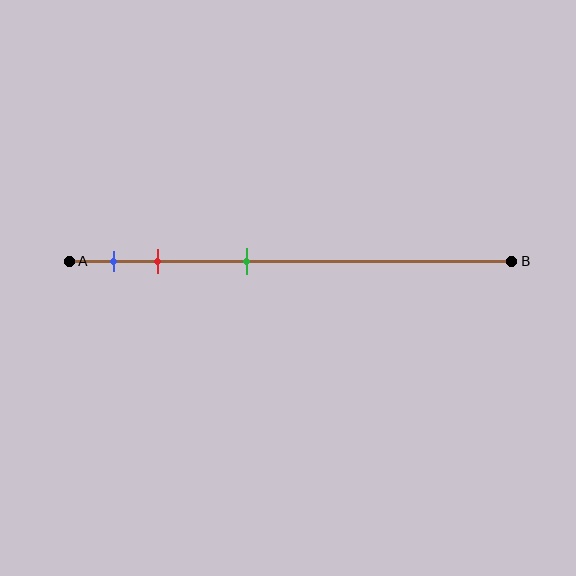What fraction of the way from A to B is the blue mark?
The blue mark is approximately 10% (0.1) of the way from A to B.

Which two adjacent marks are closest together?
The blue and red marks are the closest adjacent pair.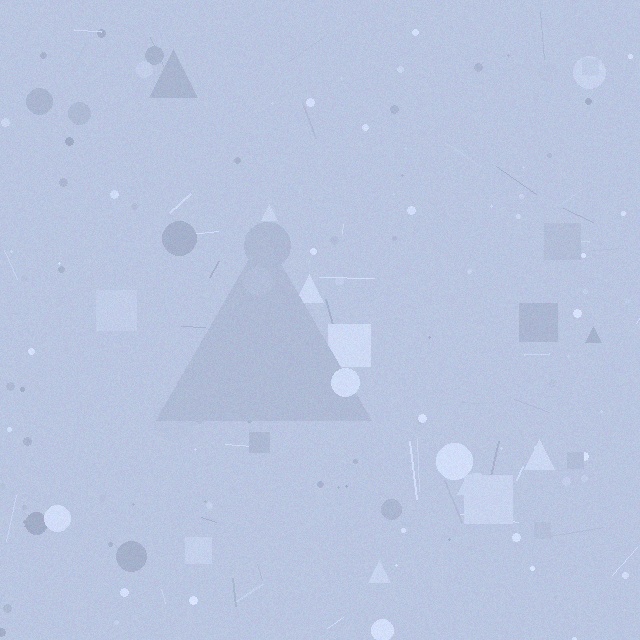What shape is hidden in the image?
A triangle is hidden in the image.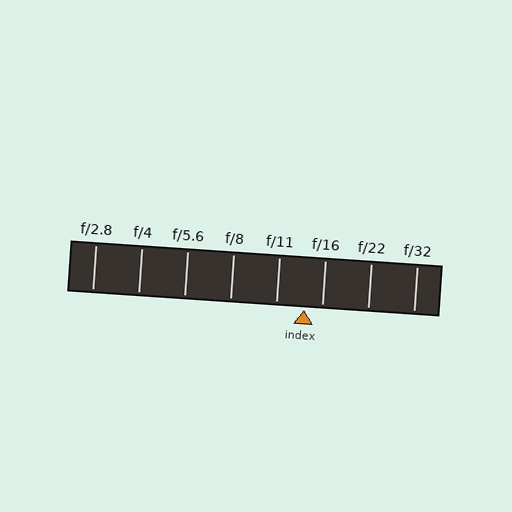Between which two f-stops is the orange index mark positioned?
The index mark is between f/11 and f/16.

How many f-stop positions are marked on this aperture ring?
There are 8 f-stop positions marked.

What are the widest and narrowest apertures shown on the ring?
The widest aperture shown is f/2.8 and the narrowest is f/32.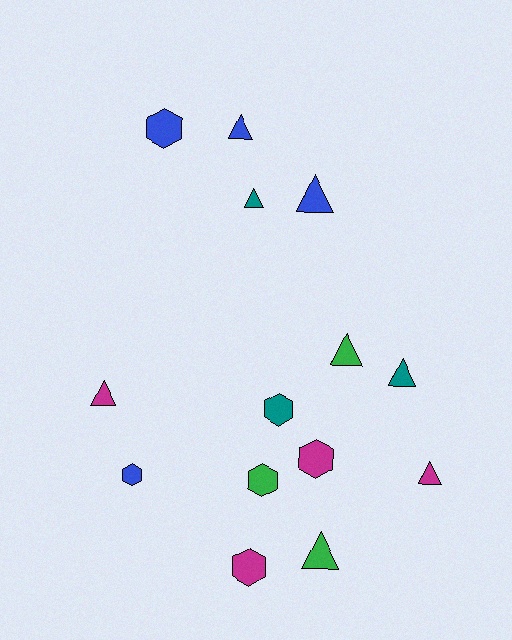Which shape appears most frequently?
Triangle, with 8 objects.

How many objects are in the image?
There are 14 objects.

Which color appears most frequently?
Blue, with 4 objects.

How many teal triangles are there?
There are 2 teal triangles.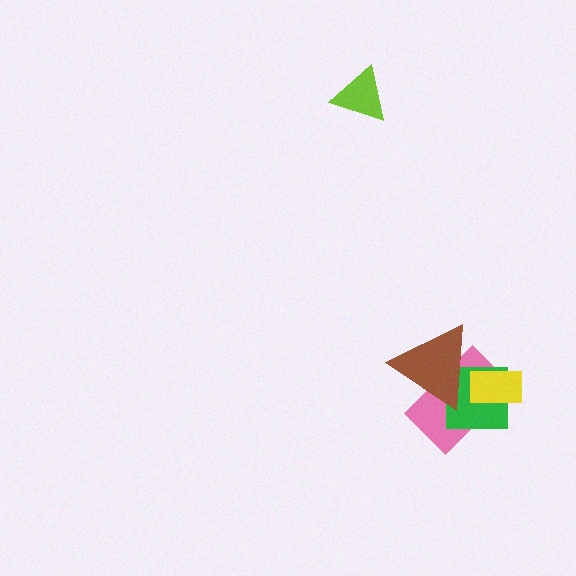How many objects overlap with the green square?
3 objects overlap with the green square.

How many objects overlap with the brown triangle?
3 objects overlap with the brown triangle.